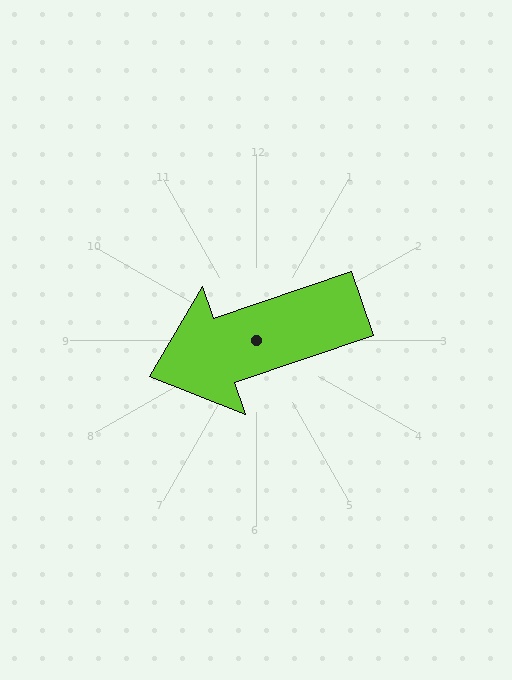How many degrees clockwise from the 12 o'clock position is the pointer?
Approximately 251 degrees.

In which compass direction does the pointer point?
West.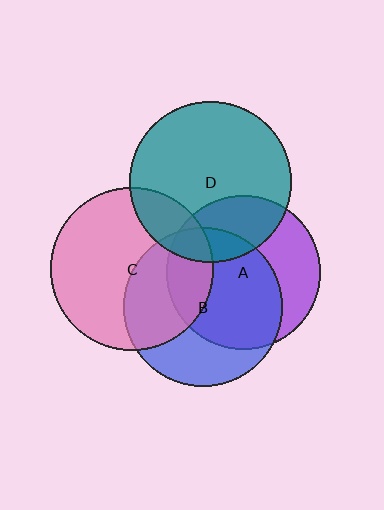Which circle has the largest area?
Circle C (pink).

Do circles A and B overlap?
Yes.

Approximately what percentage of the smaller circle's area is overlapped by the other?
Approximately 60%.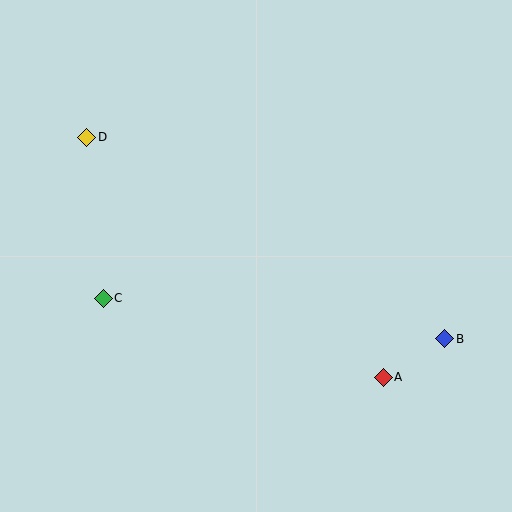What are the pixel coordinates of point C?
Point C is at (103, 298).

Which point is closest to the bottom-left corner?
Point C is closest to the bottom-left corner.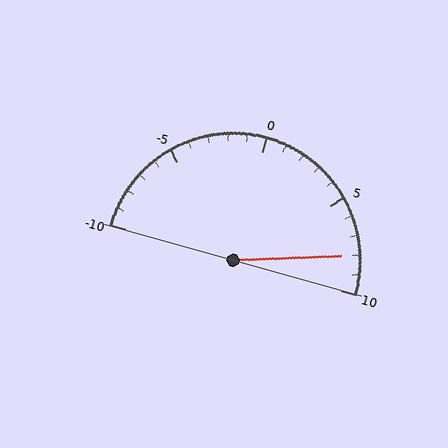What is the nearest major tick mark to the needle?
The nearest major tick mark is 10.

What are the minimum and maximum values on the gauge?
The gauge ranges from -10 to 10.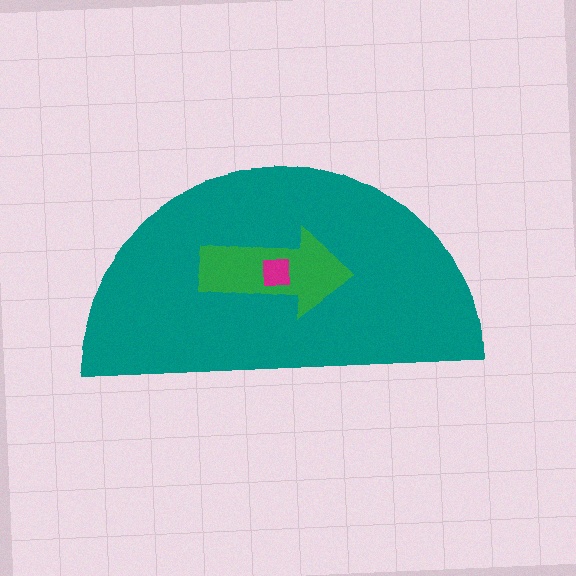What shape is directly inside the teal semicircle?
The green arrow.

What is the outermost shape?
The teal semicircle.